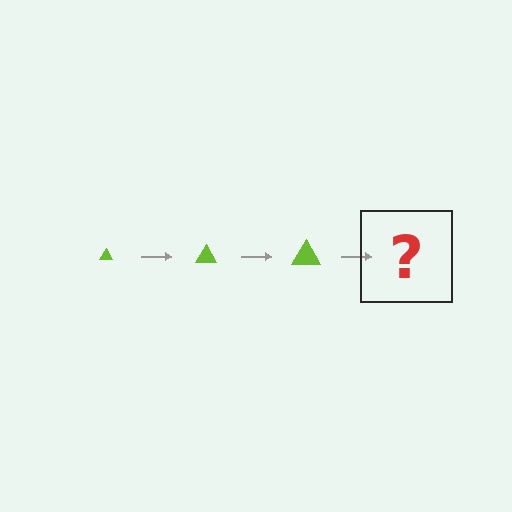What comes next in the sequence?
The next element should be a lime triangle, larger than the previous one.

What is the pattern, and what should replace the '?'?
The pattern is that the triangle gets progressively larger each step. The '?' should be a lime triangle, larger than the previous one.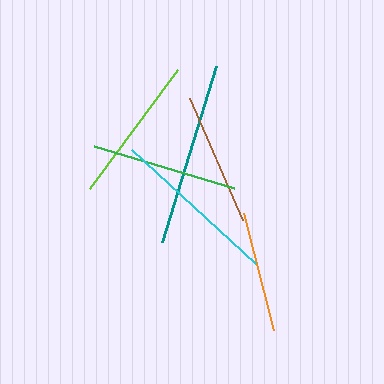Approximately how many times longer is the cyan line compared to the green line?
The cyan line is approximately 1.2 times the length of the green line.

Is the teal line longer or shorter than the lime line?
The teal line is longer than the lime line.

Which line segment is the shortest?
The orange line is the shortest at approximately 121 pixels.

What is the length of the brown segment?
The brown segment is approximately 133 pixels long.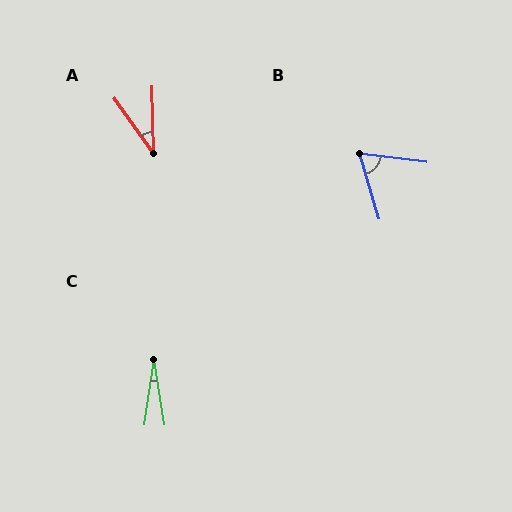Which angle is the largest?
B, at approximately 67 degrees.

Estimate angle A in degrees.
Approximately 34 degrees.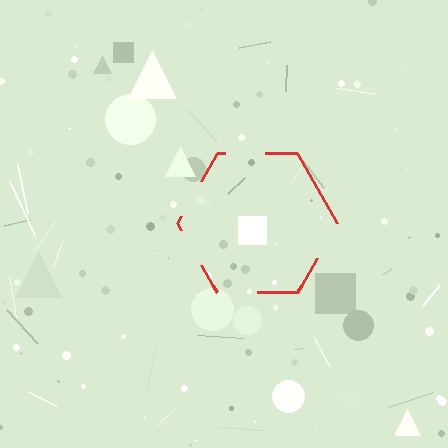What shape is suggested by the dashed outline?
The dashed outline suggests a hexagon.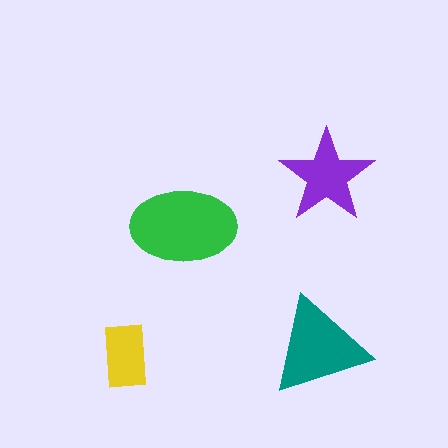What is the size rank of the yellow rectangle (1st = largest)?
4th.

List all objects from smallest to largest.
The yellow rectangle, the purple star, the teal triangle, the green ellipse.